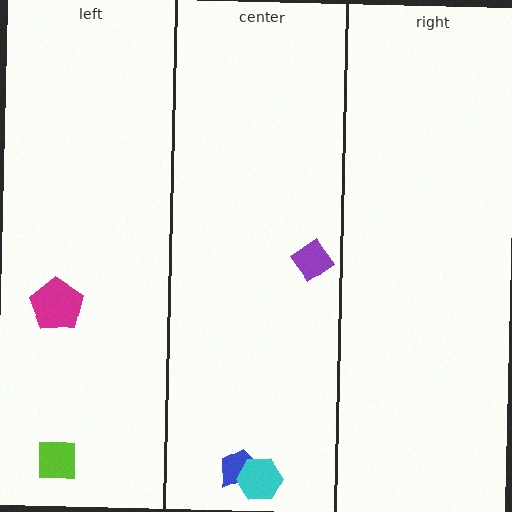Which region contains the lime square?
The left region.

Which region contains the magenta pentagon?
The left region.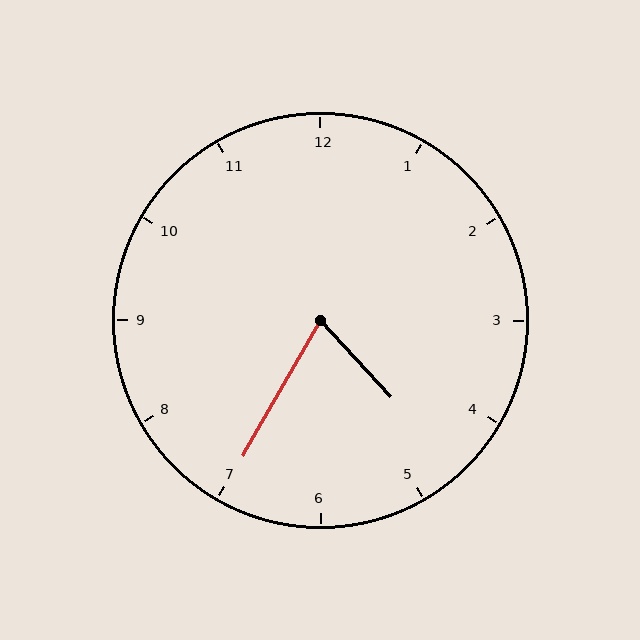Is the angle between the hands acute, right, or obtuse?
It is acute.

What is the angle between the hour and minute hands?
Approximately 72 degrees.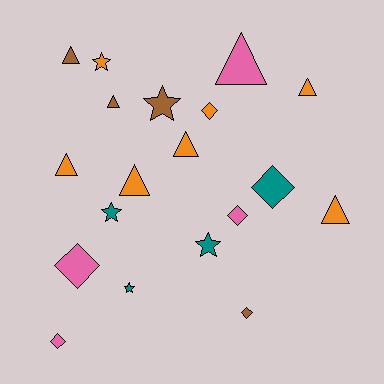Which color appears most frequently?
Orange, with 7 objects.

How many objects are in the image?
There are 19 objects.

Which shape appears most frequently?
Triangle, with 8 objects.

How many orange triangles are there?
There are 5 orange triangles.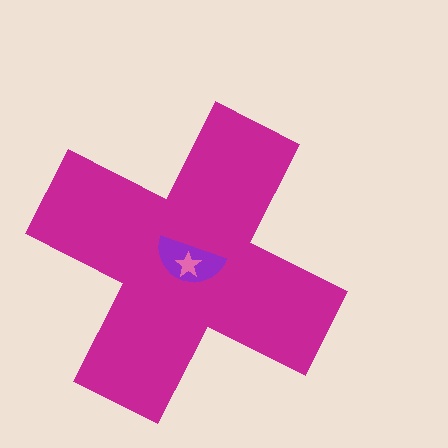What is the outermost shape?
The magenta cross.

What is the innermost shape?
The pink star.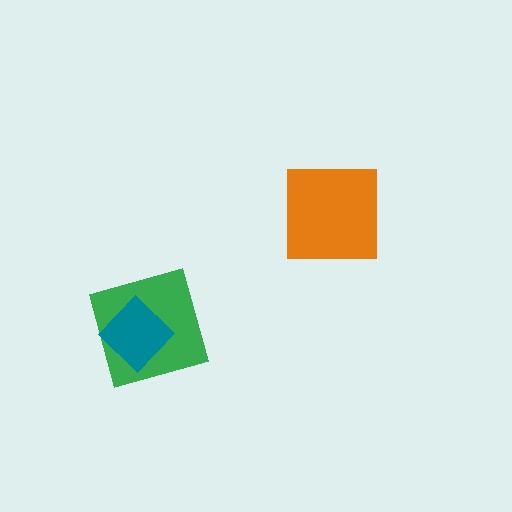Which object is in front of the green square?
The teal diamond is in front of the green square.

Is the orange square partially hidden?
No, no other shape covers it.